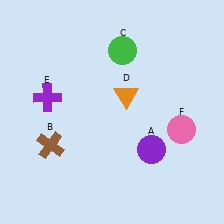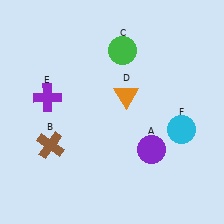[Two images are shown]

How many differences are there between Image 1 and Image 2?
There is 1 difference between the two images.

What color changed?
The circle (F) changed from pink in Image 1 to cyan in Image 2.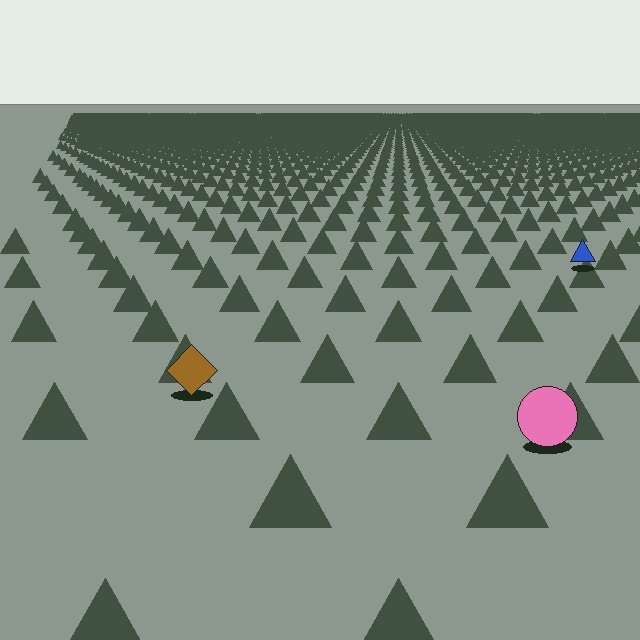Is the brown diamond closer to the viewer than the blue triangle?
Yes. The brown diamond is closer — you can tell from the texture gradient: the ground texture is coarser near it.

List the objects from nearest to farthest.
From nearest to farthest: the pink circle, the brown diamond, the blue triangle.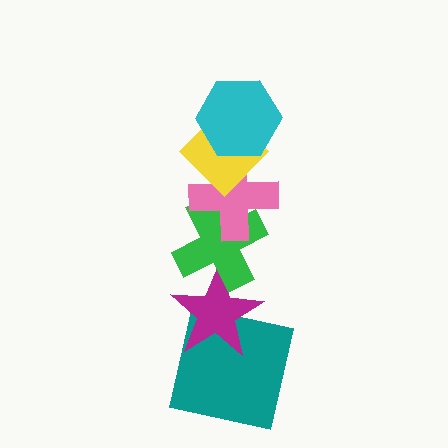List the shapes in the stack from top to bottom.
From top to bottom: the cyan hexagon, the yellow diamond, the pink cross, the green cross, the magenta star, the teal square.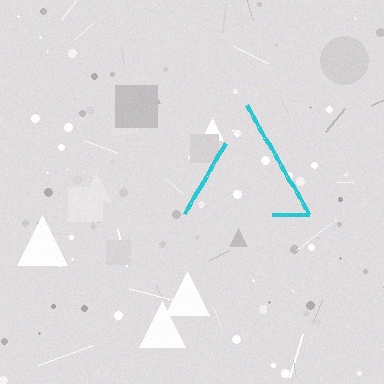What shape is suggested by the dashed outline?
The dashed outline suggests a triangle.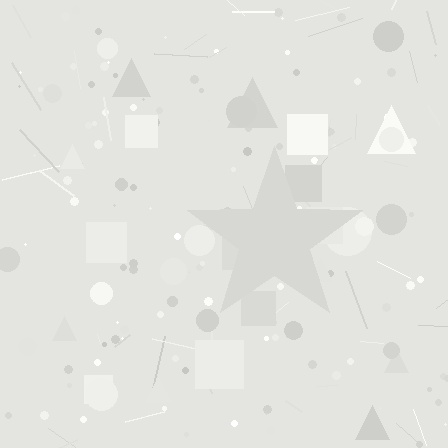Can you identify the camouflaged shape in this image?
The camouflaged shape is a star.